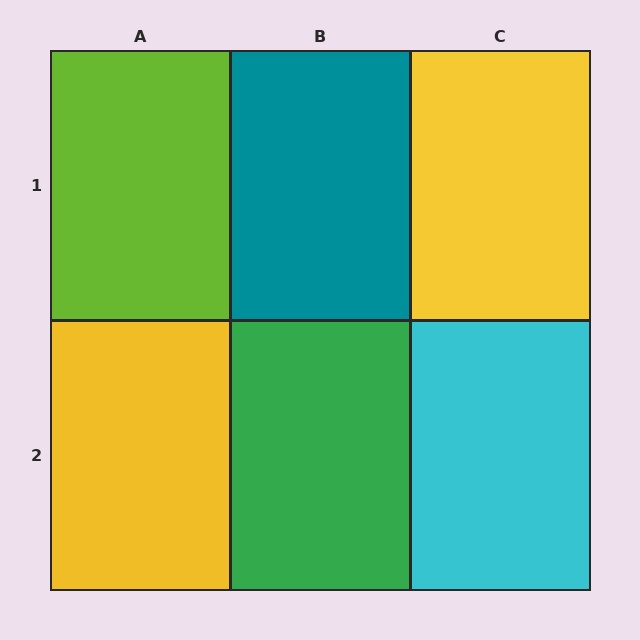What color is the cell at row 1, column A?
Lime.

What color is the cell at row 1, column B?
Teal.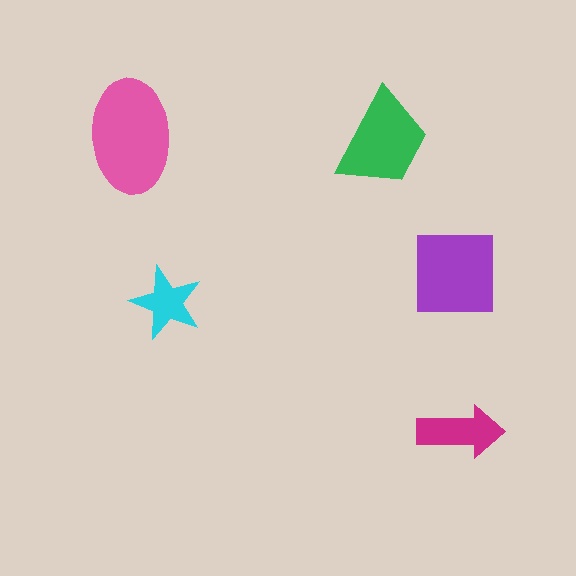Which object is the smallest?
The cyan star.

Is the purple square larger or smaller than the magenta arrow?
Larger.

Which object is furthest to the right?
The magenta arrow is rightmost.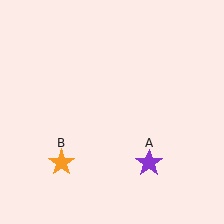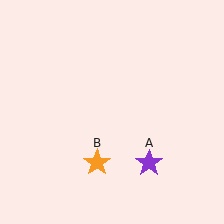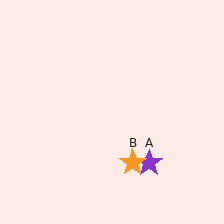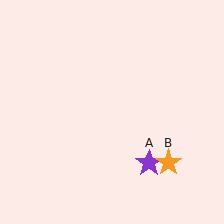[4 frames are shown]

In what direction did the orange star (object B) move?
The orange star (object B) moved right.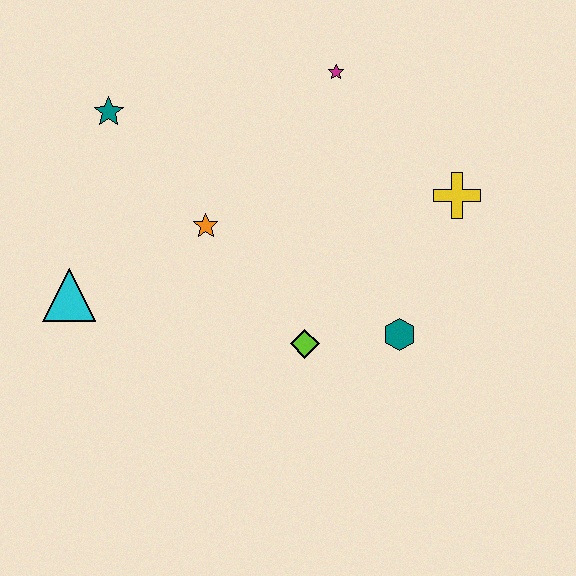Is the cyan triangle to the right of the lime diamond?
No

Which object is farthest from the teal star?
The teal hexagon is farthest from the teal star.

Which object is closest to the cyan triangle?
The orange star is closest to the cyan triangle.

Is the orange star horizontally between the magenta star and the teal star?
Yes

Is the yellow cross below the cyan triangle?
No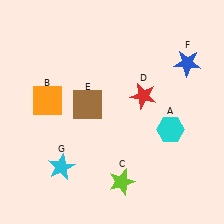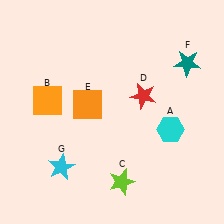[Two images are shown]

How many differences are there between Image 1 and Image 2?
There are 2 differences between the two images.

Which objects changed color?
E changed from brown to orange. F changed from blue to teal.